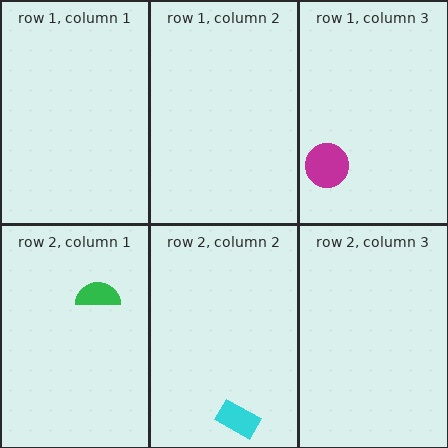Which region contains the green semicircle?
The row 2, column 1 region.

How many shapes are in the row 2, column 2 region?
1.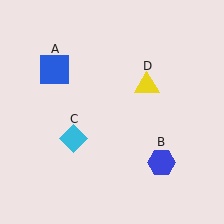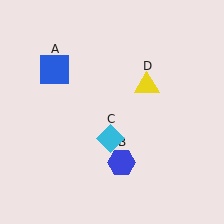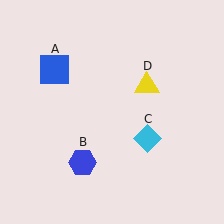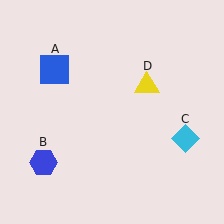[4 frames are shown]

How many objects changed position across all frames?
2 objects changed position: blue hexagon (object B), cyan diamond (object C).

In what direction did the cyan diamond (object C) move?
The cyan diamond (object C) moved right.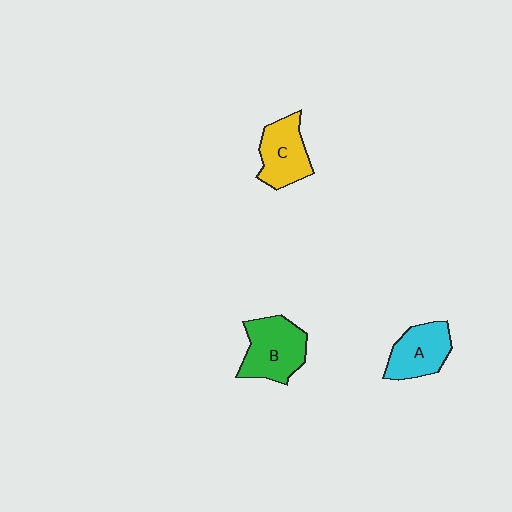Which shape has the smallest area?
Shape A (cyan).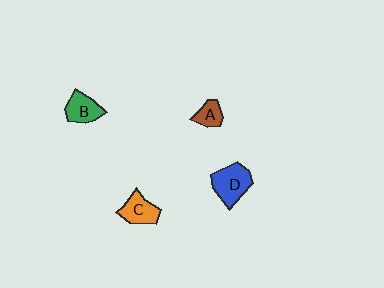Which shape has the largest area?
Shape D (blue).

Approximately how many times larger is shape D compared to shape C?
Approximately 1.3 times.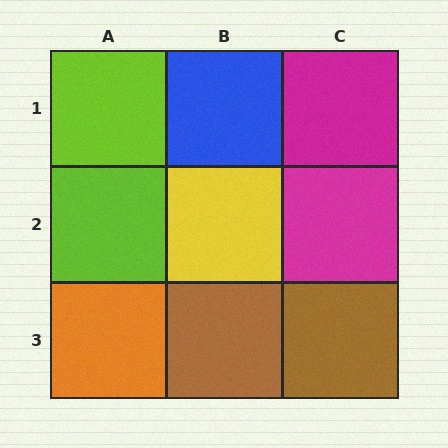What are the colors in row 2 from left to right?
Lime, yellow, magenta.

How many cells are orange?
1 cell is orange.